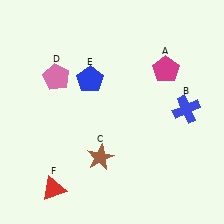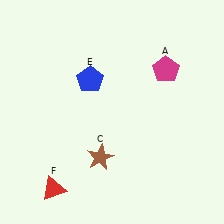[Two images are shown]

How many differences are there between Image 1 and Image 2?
There are 2 differences between the two images.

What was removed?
The pink pentagon (D), the blue cross (B) were removed in Image 2.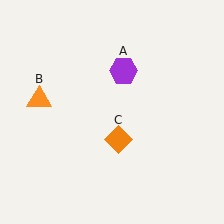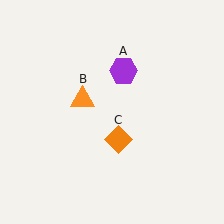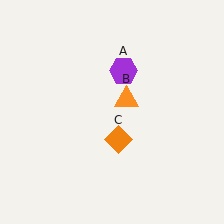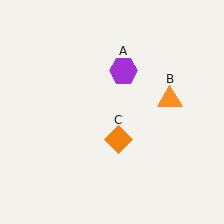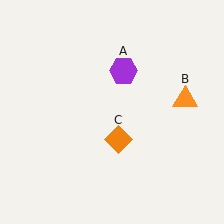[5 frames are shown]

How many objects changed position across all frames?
1 object changed position: orange triangle (object B).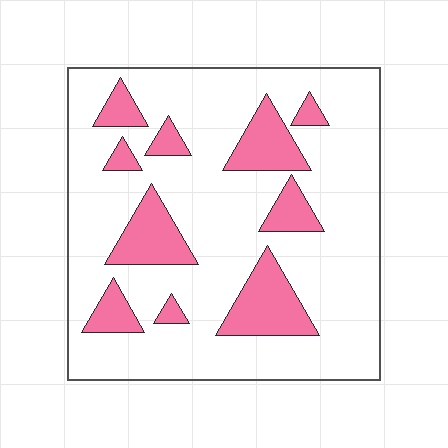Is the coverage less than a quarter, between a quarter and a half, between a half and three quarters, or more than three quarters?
Less than a quarter.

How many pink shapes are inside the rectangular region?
10.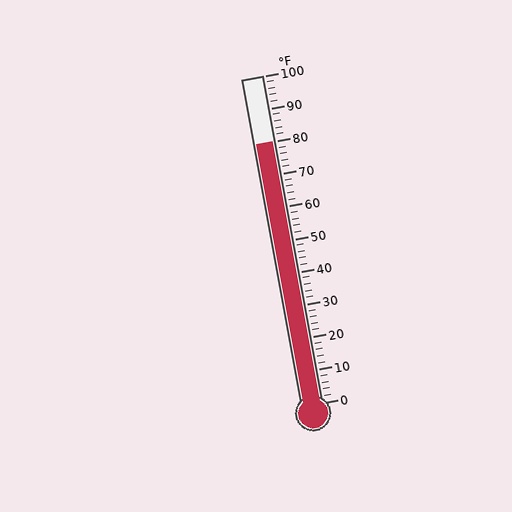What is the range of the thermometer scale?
The thermometer scale ranges from 0°F to 100°F.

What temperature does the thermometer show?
The thermometer shows approximately 80°F.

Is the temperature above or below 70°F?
The temperature is above 70°F.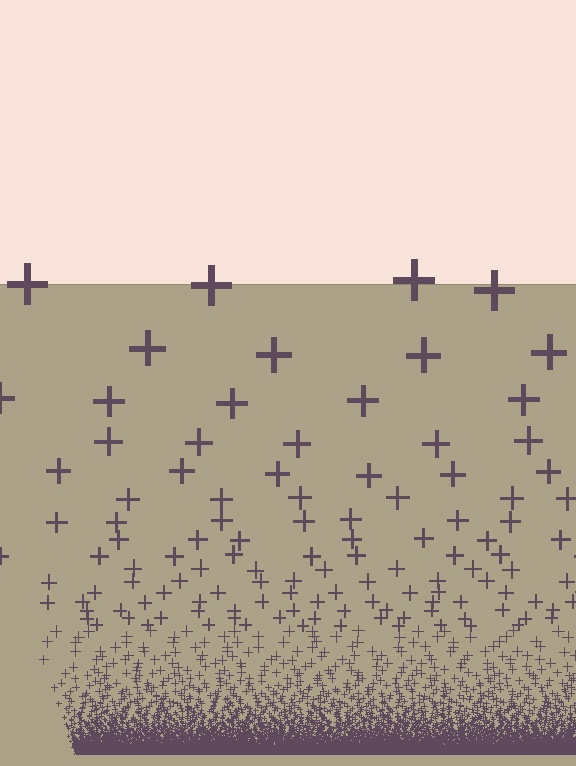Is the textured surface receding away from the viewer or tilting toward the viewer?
The surface appears to tilt toward the viewer. Texture elements get larger and sparser toward the top.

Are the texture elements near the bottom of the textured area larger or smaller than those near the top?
Smaller. The gradient is inverted — elements near the bottom are smaller and denser.